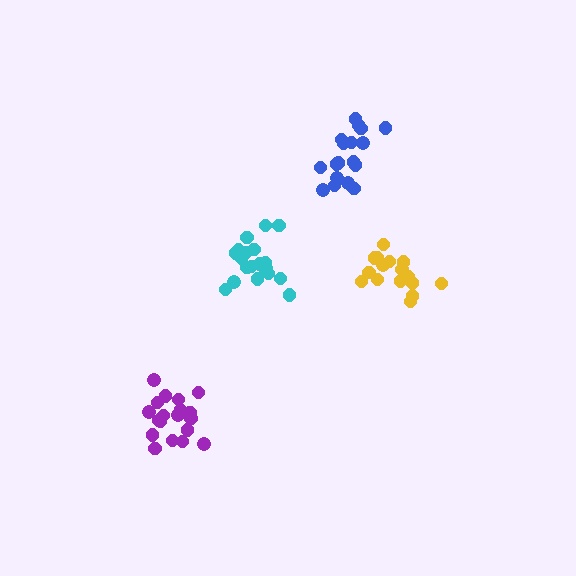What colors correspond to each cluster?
The clusters are colored: purple, yellow, cyan, blue.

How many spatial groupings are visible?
There are 4 spatial groupings.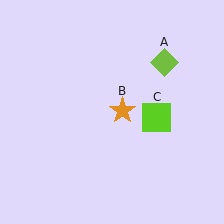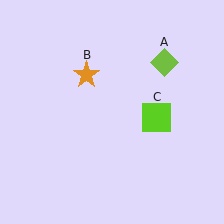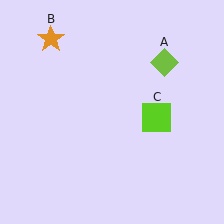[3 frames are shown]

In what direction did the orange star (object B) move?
The orange star (object B) moved up and to the left.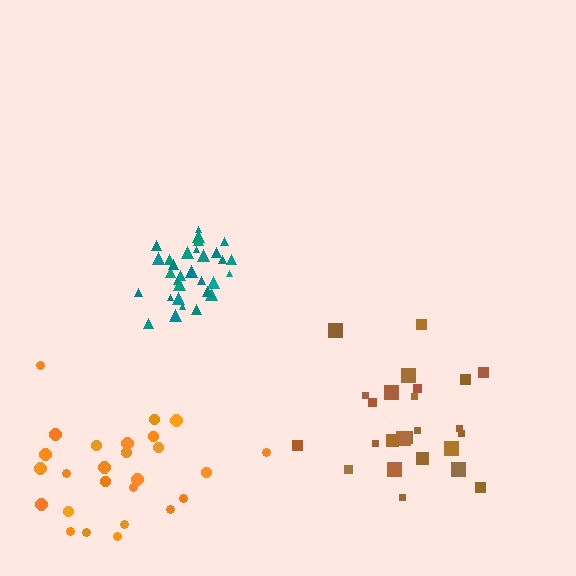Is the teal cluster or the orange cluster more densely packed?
Teal.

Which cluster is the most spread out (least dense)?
Brown.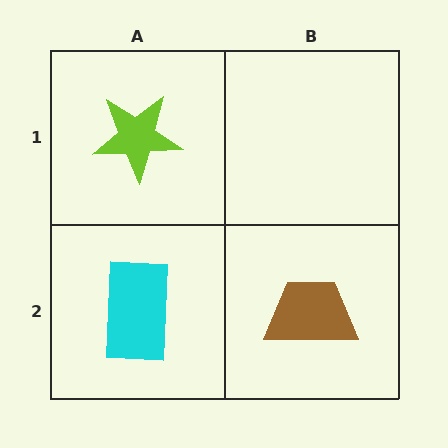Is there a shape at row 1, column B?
No, that cell is empty.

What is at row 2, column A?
A cyan rectangle.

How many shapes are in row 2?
2 shapes.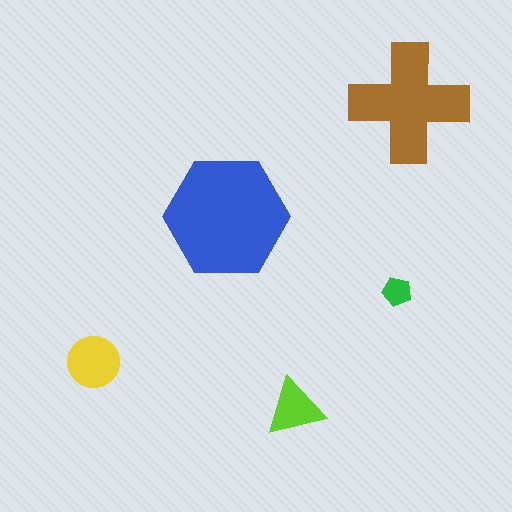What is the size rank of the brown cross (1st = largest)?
2nd.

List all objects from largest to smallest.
The blue hexagon, the brown cross, the yellow circle, the lime triangle, the green pentagon.